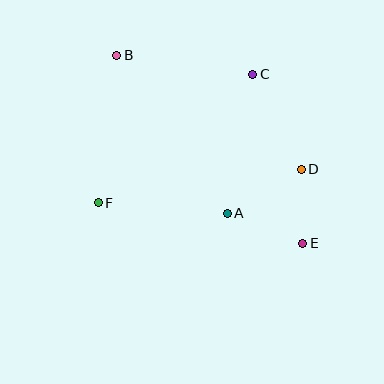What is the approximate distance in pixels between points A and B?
The distance between A and B is approximately 193 pixels.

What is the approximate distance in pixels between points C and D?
The distance between C and D is approximately 107 pixels.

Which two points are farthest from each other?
Points B and E are farthest from each other.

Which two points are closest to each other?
Points D and E are closest to each other.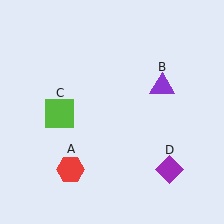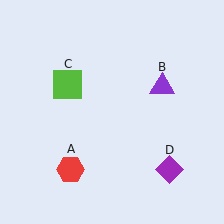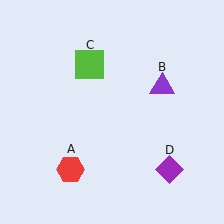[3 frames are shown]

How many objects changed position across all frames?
1 object changed position: lime square (object C).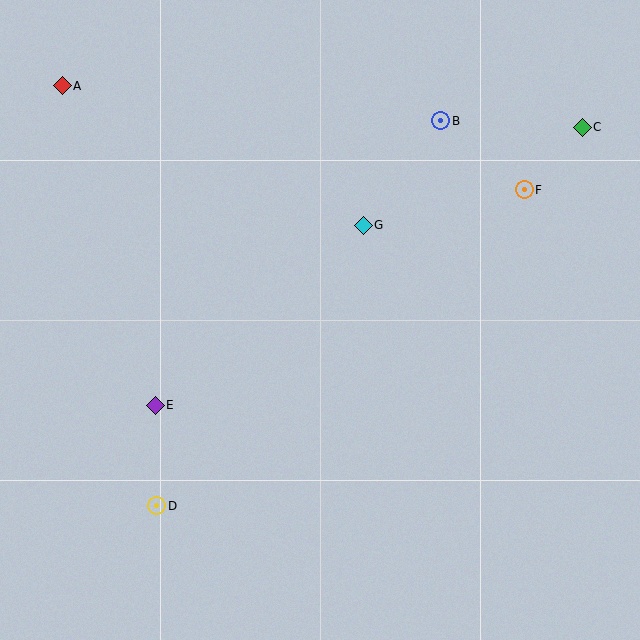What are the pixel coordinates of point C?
Point C is at (582, 127).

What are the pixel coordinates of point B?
Point B is at (441, 121).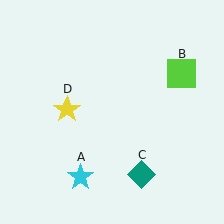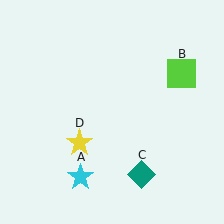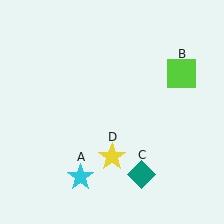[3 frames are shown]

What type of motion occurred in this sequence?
The yellow star (object D) rotated counterclockwise around the center of the scene.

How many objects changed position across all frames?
1 object changed position: yellow star (object D).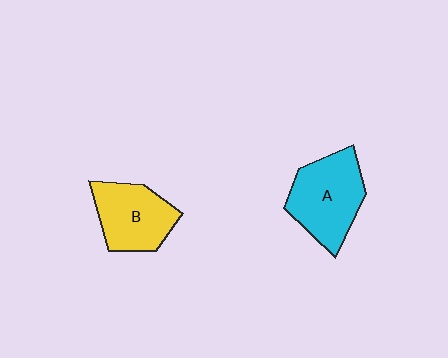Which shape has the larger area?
Shape A (cyan).